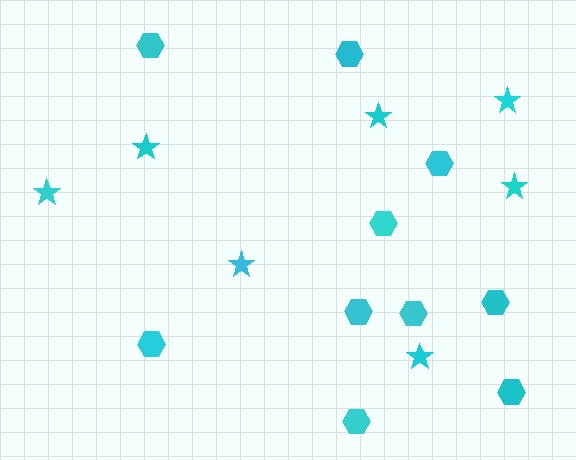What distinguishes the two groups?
There are 2 groups: one group of stars (7) and one group of hexagons (10).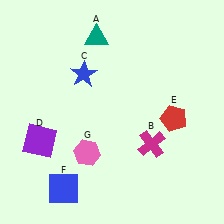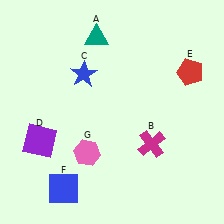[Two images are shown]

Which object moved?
The red pentagon (E) moved up.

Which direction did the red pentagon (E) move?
The red pentagon (E) moved up.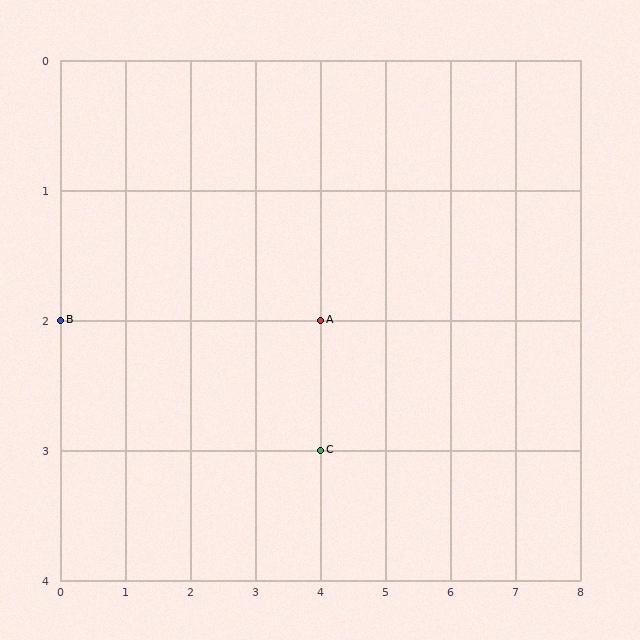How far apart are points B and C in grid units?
Points B and C are 4 columns and 1 row apart (about 4.1 grid units diagonally).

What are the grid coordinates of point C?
Point C is at grid coordinates (4, 3).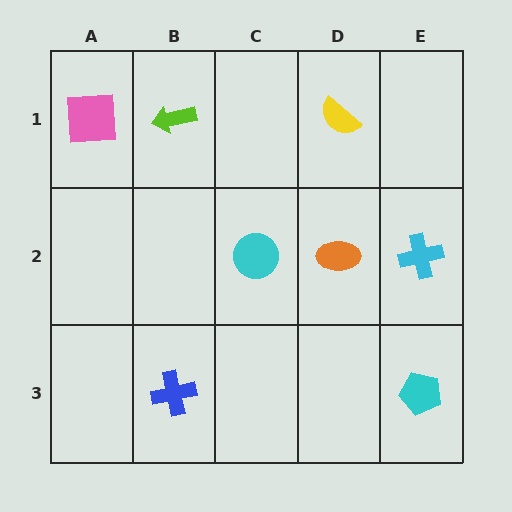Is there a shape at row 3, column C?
No, that cell is empty.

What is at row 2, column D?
An orange ellipse.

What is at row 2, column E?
A cyan cross.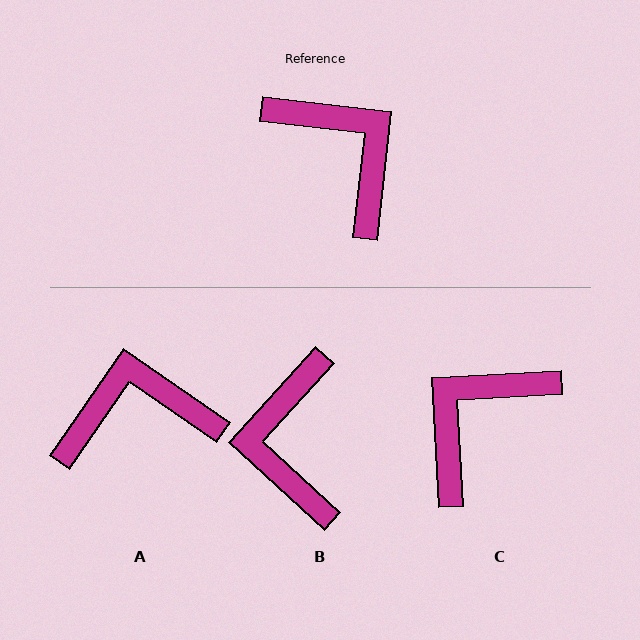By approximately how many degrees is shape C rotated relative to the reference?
Approximately 100 degrees counter-clockwise.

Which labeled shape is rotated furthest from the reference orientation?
B, about 144 degrees away.